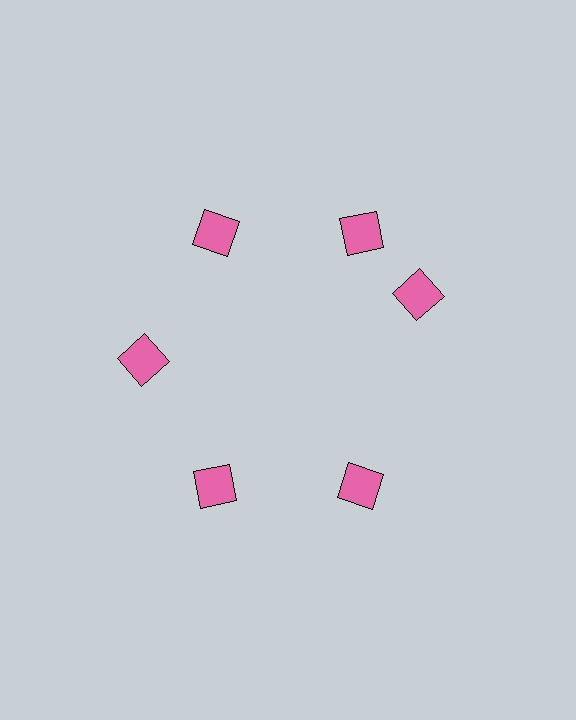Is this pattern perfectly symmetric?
No. The 6 pink squares are arranged in a ring, but one element near the 3 o'clock position is rotated out of alignment along the ring, breaking the 6-fold rotational symmetry.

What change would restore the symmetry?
The symmetry would be restored by rotating it back into even spacing with its neighbors so that all 6 squares sit at equal angles and equal distance from the center.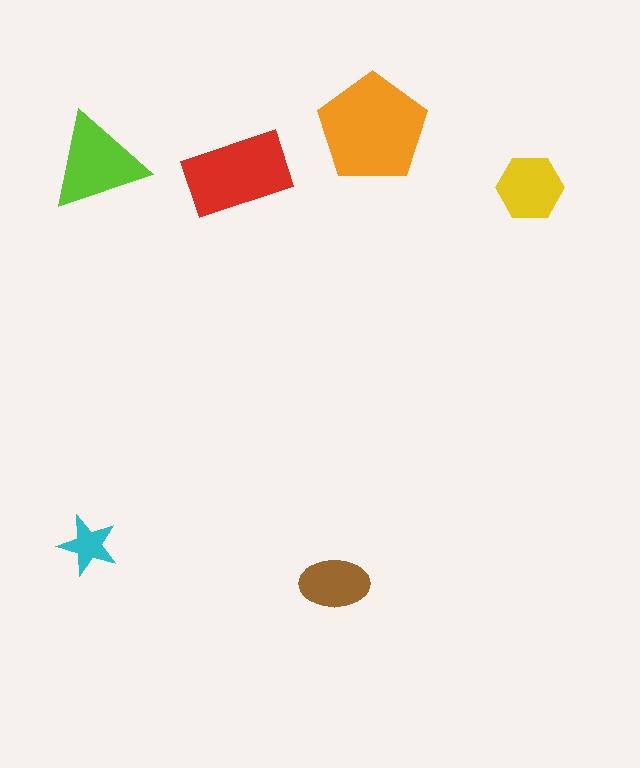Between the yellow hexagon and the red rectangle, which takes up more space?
The red rectangle.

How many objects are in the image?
There are 6 objects in the image.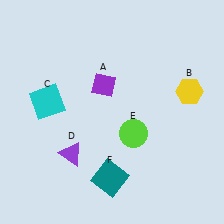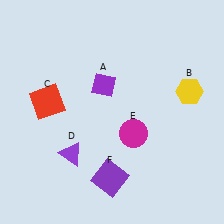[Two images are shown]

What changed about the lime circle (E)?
In Image 1, E is lime. In Image 2, it changed to magenta.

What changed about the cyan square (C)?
In Image 1, C is cyan. In Image 2, it changed to red.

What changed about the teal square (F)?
In Image 1, F is teal. In Image 2, it changed to purple.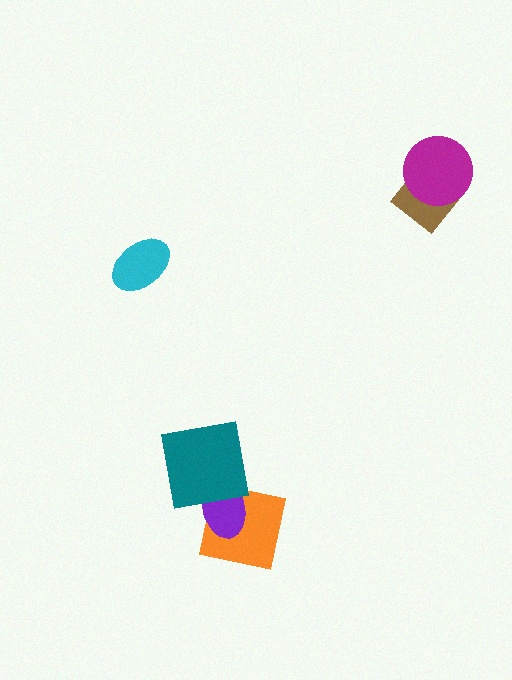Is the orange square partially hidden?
Yes, it is partially covered by another shape.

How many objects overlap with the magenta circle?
1 object overlaps with the magenta circle.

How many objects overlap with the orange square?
1 object overlaps with the orange square.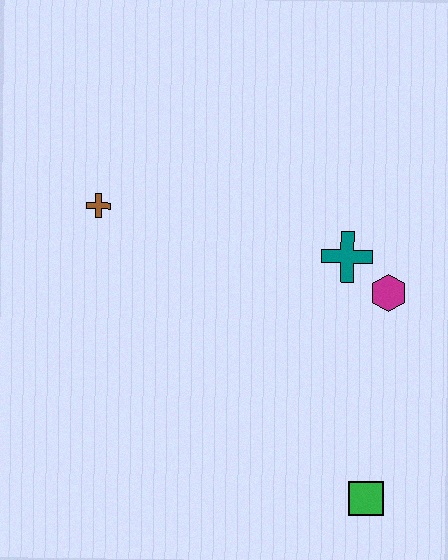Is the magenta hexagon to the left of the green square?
No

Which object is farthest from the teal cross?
The brown cross is farthest from the teal cross.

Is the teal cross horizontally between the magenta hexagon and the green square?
No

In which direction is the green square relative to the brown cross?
The green square is below the brown cross.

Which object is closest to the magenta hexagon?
The teal cross is closest to the magenta hexagon.